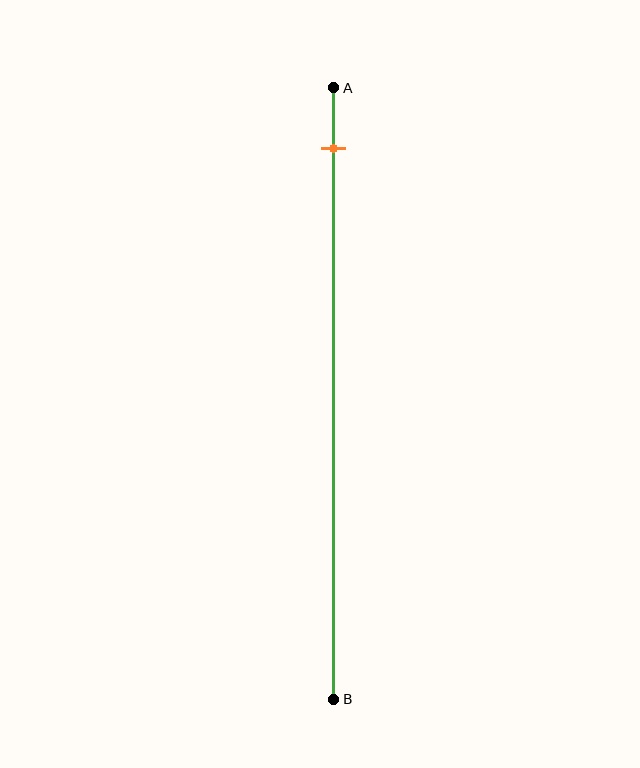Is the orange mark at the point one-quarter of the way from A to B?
No, the mark is at about 10% from A, not at the 25% one-quarter point.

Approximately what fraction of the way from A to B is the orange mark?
The orange mark is approximately 10% of the way from A to B.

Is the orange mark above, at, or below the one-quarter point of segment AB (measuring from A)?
The orange mark is above the one-quarter point of segment AB.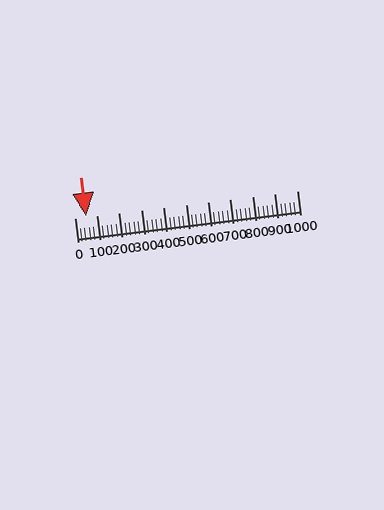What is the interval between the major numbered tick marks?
The major tick marks are spaced 100 units apart.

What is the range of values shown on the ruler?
The ruler shows values from 0 to 1000.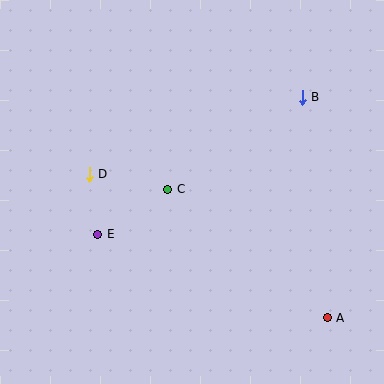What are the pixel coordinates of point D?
Point D is at (89, 174).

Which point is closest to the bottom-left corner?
Point E is closest to the bottom-left corner.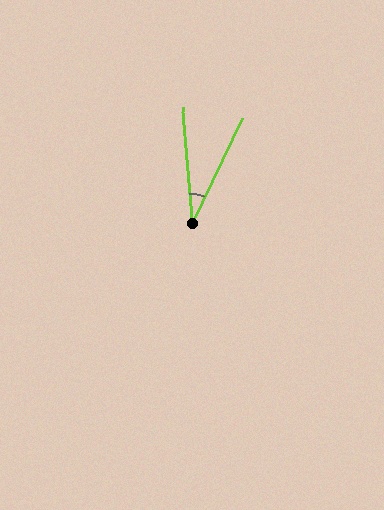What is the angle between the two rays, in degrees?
Approximately 30 degrees.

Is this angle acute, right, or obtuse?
It is acute.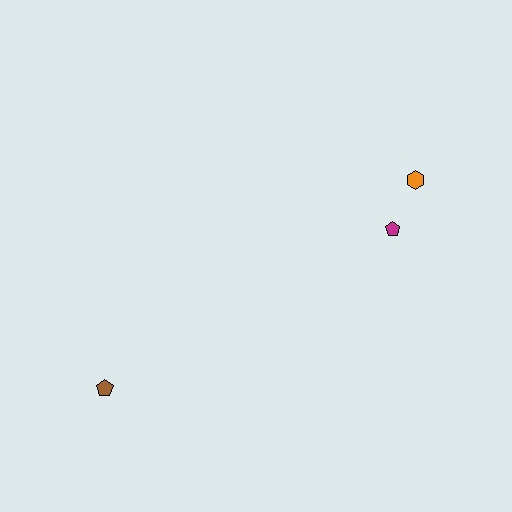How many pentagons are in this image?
There are 2 pentagons.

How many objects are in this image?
There are 3 objects.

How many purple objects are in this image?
There are no purple objects.